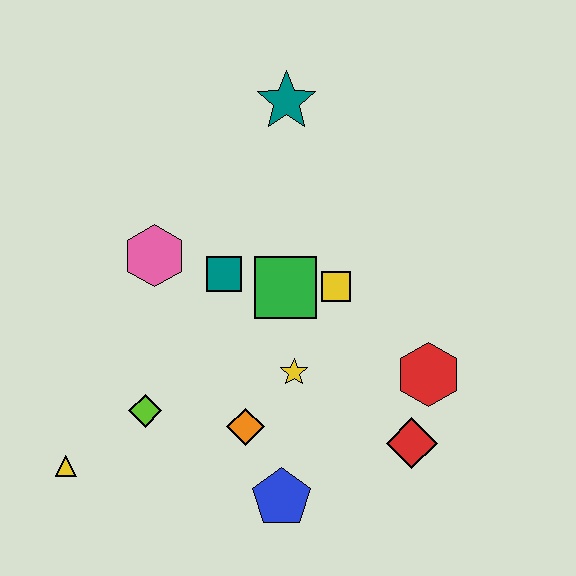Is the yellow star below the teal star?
Yes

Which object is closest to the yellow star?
The orange diamond is closest to the yellow star.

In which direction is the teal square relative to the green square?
The teal square is to the left of the green square.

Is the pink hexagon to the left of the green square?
Yes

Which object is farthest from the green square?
The yellow triangle is farthest from the green square.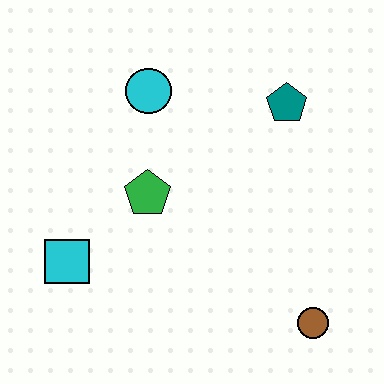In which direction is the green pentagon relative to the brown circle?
The green pentagon is to the left of the brown circle.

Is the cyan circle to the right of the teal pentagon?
No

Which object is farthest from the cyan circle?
The brown circle is farthest from the cyan circle.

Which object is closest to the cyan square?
The green pentagon is closest to the cyan square.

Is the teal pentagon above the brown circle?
Yes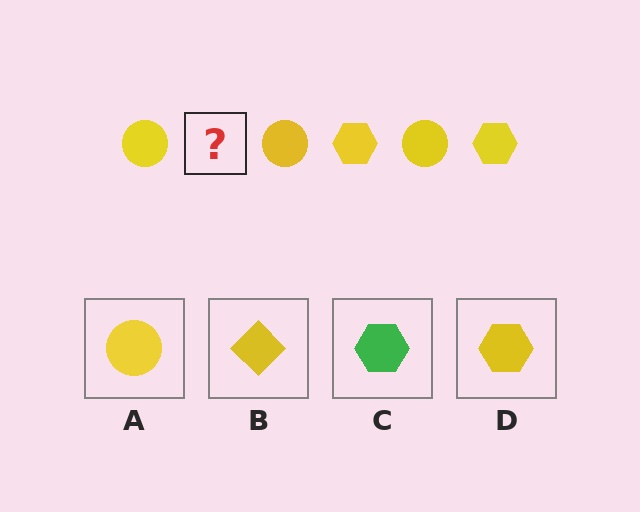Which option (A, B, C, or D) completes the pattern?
D.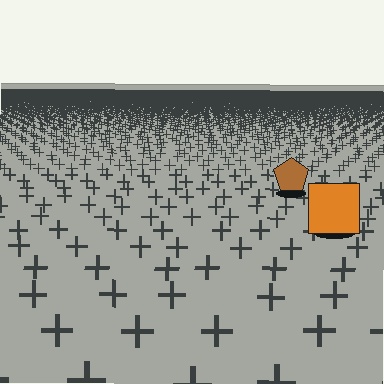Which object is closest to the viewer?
The orange square is closest. The texture marks near it are larger and more spread out.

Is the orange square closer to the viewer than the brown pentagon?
Yes. The orange square is closer — you can tell from the texture gradient: the ground texture is coarser near it.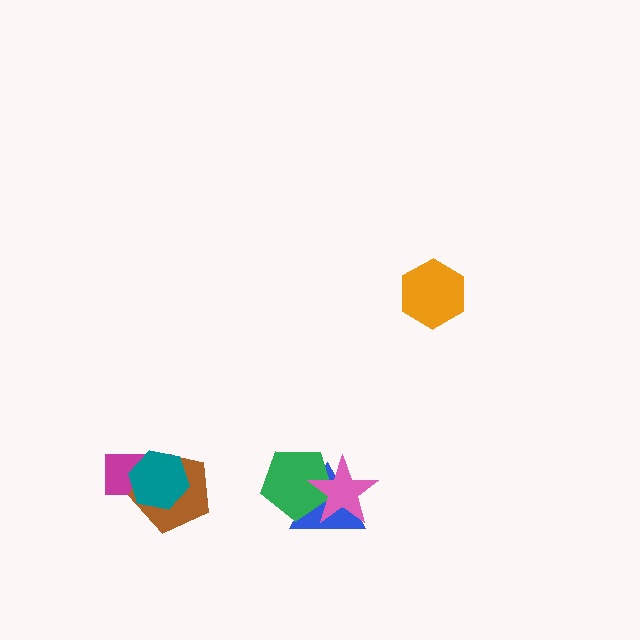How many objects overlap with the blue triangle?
2 objects overlap with the blue triangle.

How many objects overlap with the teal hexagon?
2 objects overlap with the teal hexagon.